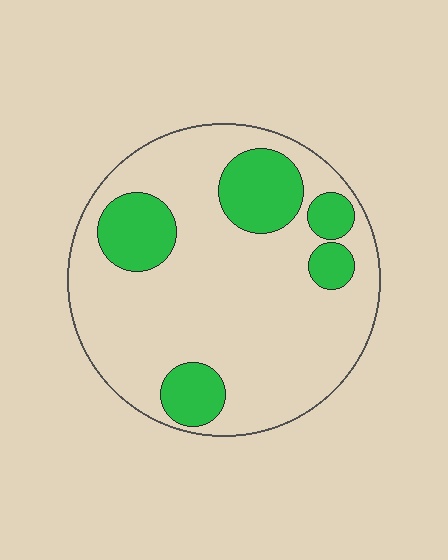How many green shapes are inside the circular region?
5.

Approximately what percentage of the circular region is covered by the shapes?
Approximately 25%.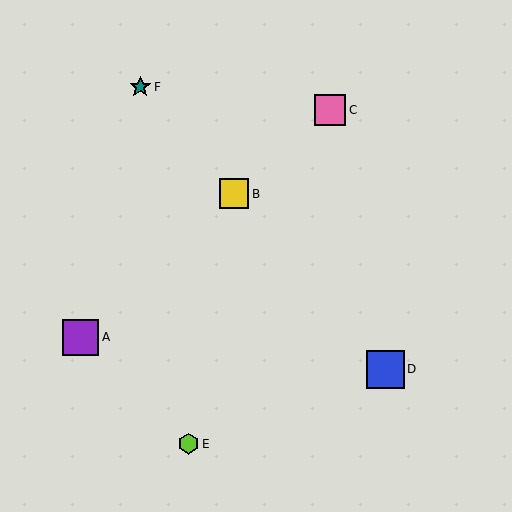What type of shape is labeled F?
Shape F is a teal star.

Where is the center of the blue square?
The center of the blue square is at (385, 369).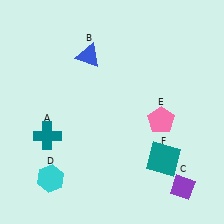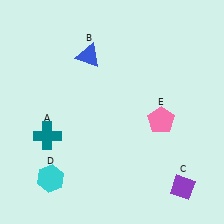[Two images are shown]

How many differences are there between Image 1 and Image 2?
There is 1 difference between the two images.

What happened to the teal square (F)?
The teal square (F) was removed in Image 2. It was in the bottom-right area of Image 1.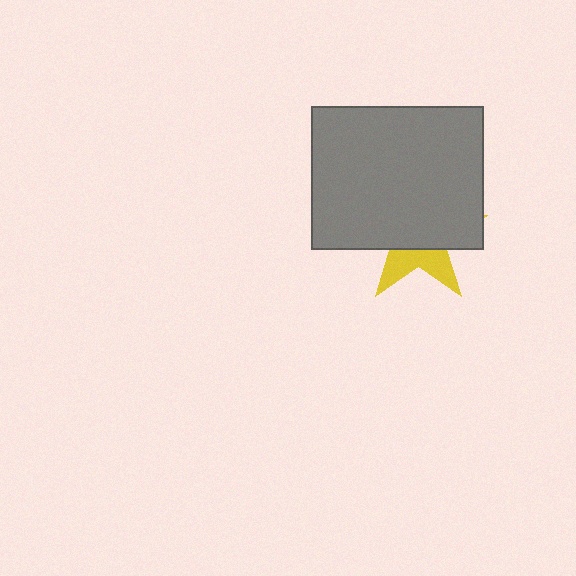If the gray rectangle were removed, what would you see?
You would see the complete yellow star.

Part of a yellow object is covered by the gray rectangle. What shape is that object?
It is a star.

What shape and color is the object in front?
The object in front is a gray rectangle.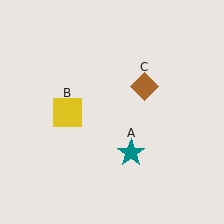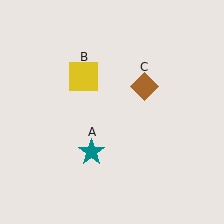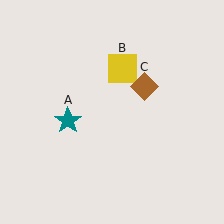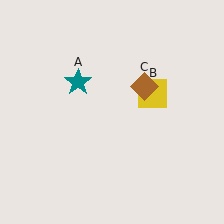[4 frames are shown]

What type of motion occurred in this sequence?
The teal star (object A), yellow square (object B) rotated clockwise around the center of the scene.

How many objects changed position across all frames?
2 objects changed position: teal star (object A), yellow square (object B).